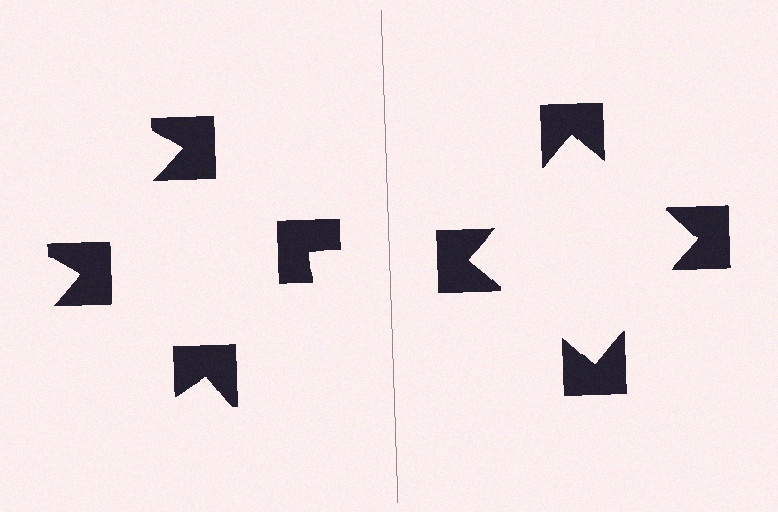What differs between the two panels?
The notched squares are positioned identically on both sides; only the wedge orientations differ. On the right they align to a square; on the left they are misaligned.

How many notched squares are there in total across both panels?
8 — 4 on each side.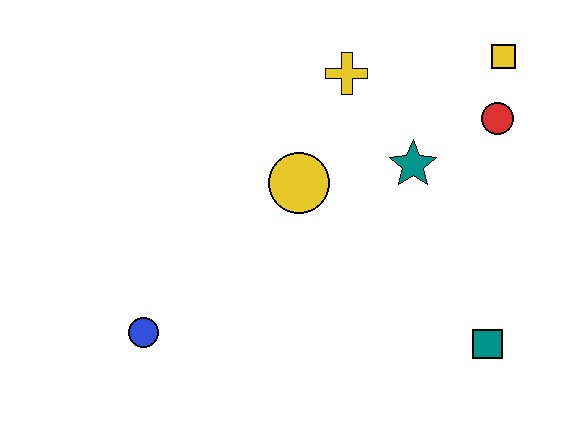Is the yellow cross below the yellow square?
Yes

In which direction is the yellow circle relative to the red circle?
The yellow circle is to the left of the red circle.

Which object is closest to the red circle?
The yellow square is closest to the red circle.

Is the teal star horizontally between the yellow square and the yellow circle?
Yes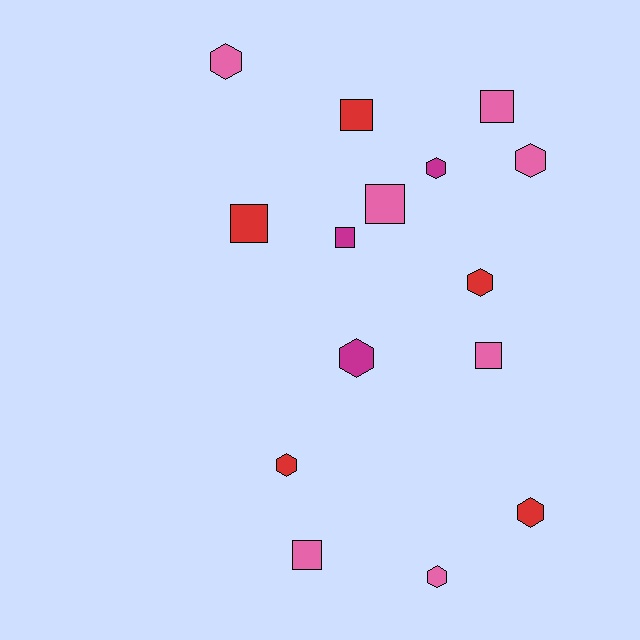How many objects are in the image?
There are 15 objects.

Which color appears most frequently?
Pink, with 7 objects.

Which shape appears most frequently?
Hexagon, with 8 objects.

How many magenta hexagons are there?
There are 2 magenta hexagons.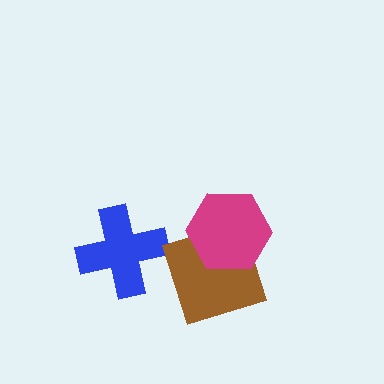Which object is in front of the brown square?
The magenta hexagon is in front of the brown square.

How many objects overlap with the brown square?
1 object overlaps with the brown square.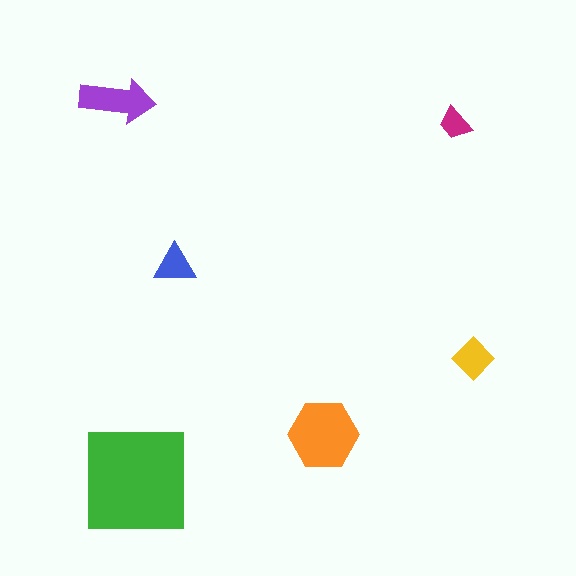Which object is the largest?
The green square.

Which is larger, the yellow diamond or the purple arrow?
The purple arrow.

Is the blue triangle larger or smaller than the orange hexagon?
Smaller.